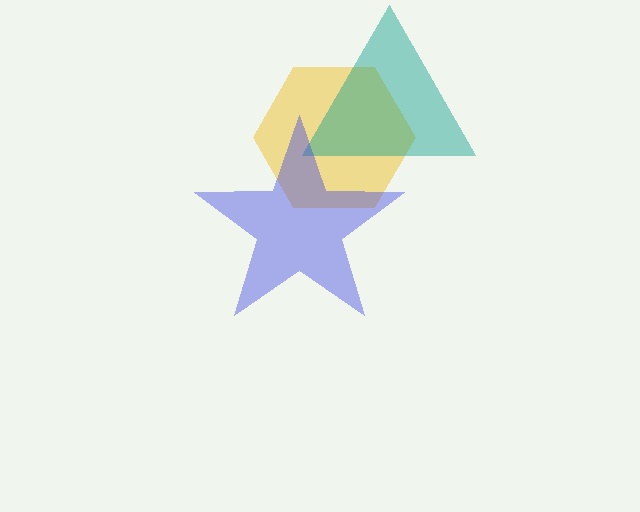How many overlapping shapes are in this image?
There are 3 overlapping shapes in the image.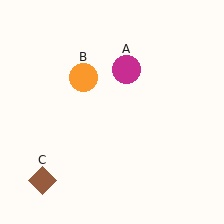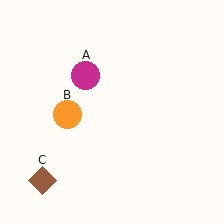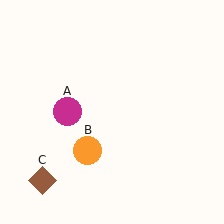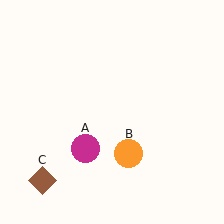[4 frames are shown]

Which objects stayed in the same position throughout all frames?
Brown diamond (object C) remained stationary.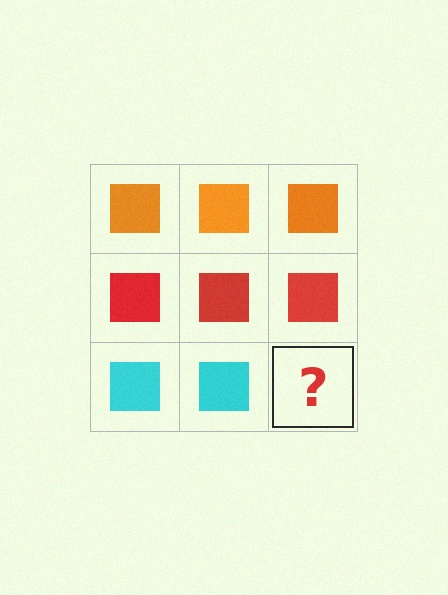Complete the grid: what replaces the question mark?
The question mark should be replaced with a cyan square.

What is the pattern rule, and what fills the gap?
The rule is that each row has a consistent color. The gap should be filled with a cyan square.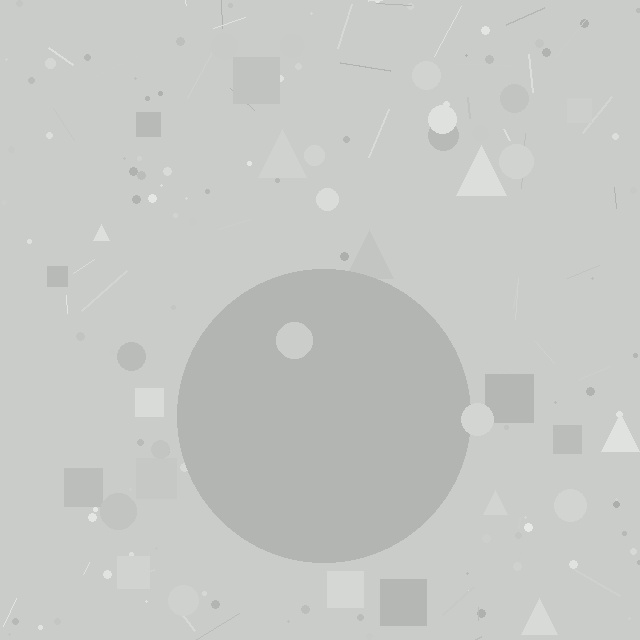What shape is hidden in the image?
A circle is hidden in the image.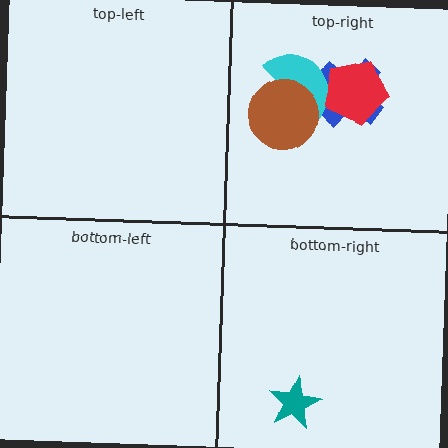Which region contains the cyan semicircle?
The top-right region.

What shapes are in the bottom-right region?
The teal star.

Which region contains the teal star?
The bottom-right region.